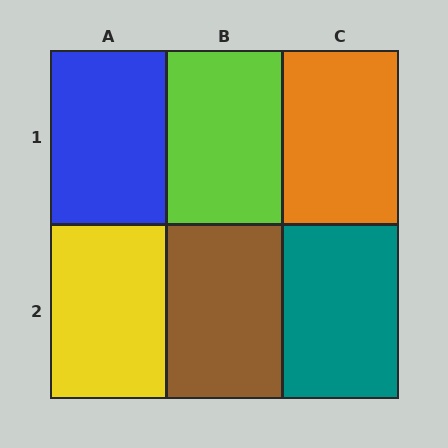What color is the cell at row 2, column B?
Brown.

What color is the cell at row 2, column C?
Teal.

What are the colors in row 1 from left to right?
Blue, lime, orange.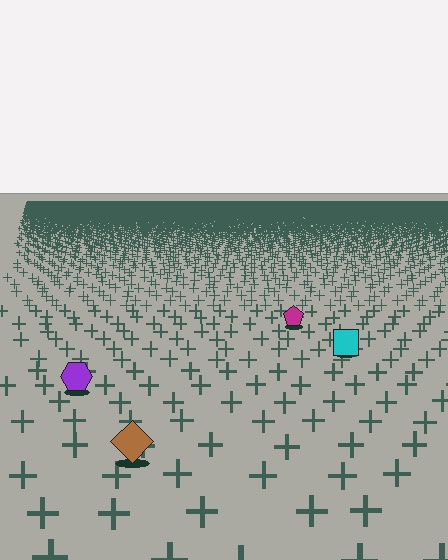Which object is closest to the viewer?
The brown diamond is closest. The texture marks near it are larger and more spread out.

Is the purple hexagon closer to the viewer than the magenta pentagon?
Yes. The purple hexagon is closer — you can tell from the texture gradient: the ground texture is coarser near it.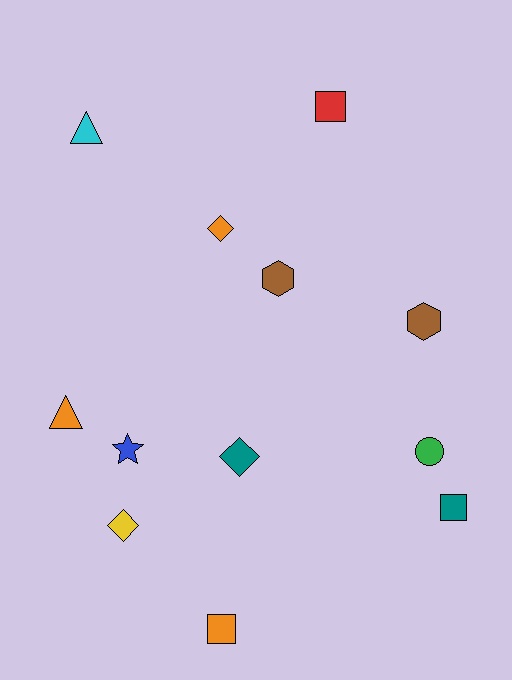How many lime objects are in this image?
There are no lime objects.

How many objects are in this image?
There are 12 objects.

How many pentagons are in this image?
There are no pentagons.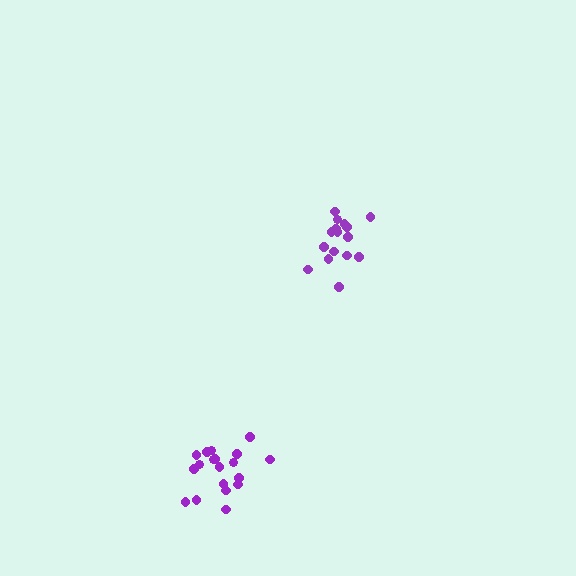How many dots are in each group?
Group 1: 19 dots, Group 2: 16 dots (35 total).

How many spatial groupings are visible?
There are 2 spatial groupings.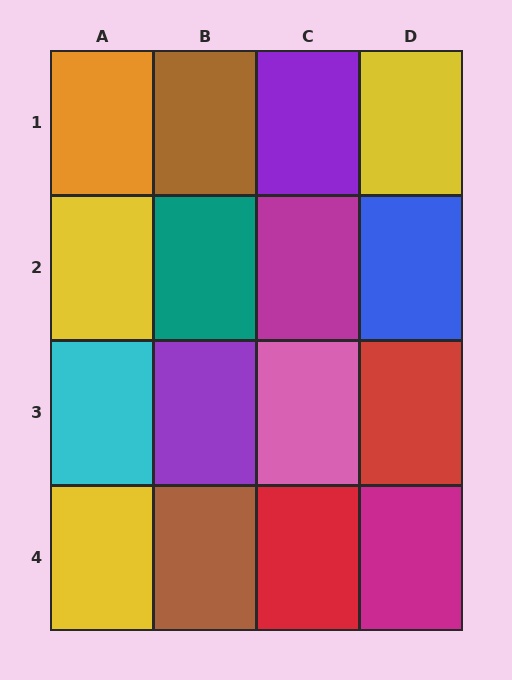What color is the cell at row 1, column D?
Yellow.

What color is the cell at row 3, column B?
Purple.